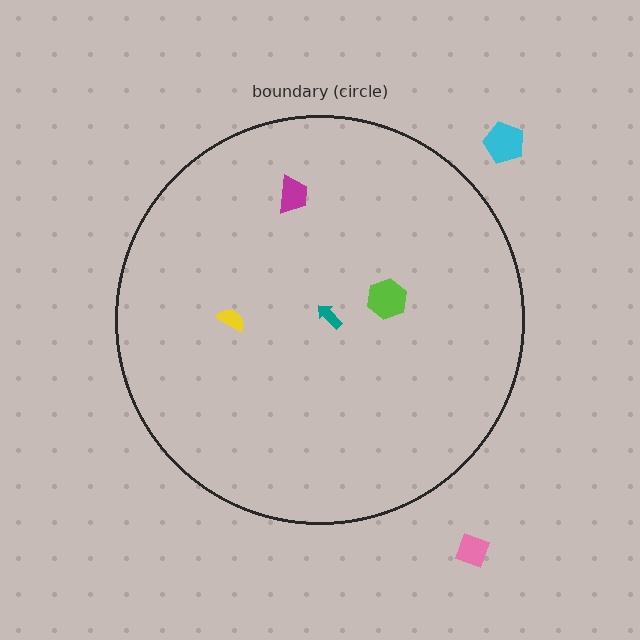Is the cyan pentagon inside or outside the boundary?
Outside.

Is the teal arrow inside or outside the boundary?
Inside.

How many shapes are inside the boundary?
4 inside, 2 outside.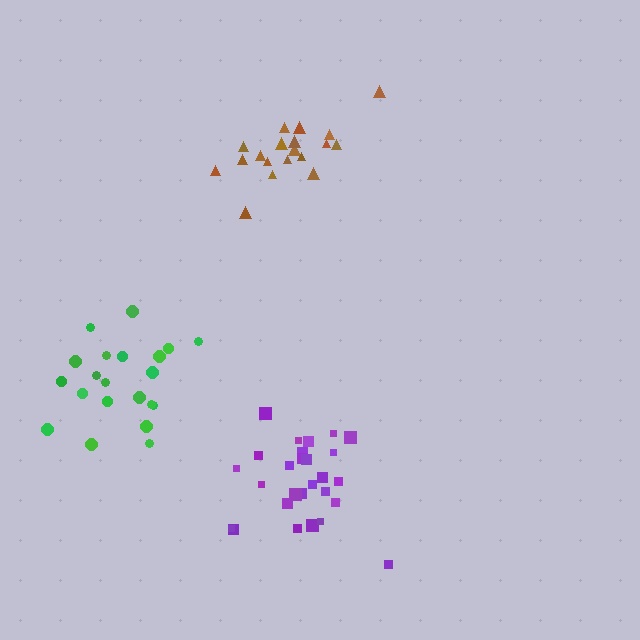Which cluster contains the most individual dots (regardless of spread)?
Purple (27).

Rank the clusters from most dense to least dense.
purple, brown, green.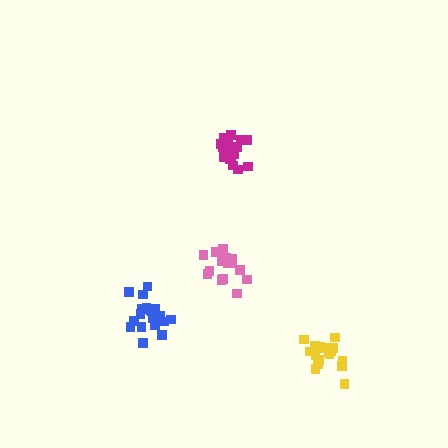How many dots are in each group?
Group 1: 17 dots, Group 2: 18 dots, Group 3: 21 dots, Group 4: 17 dots (73 total).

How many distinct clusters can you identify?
There are 4 distinct clusters.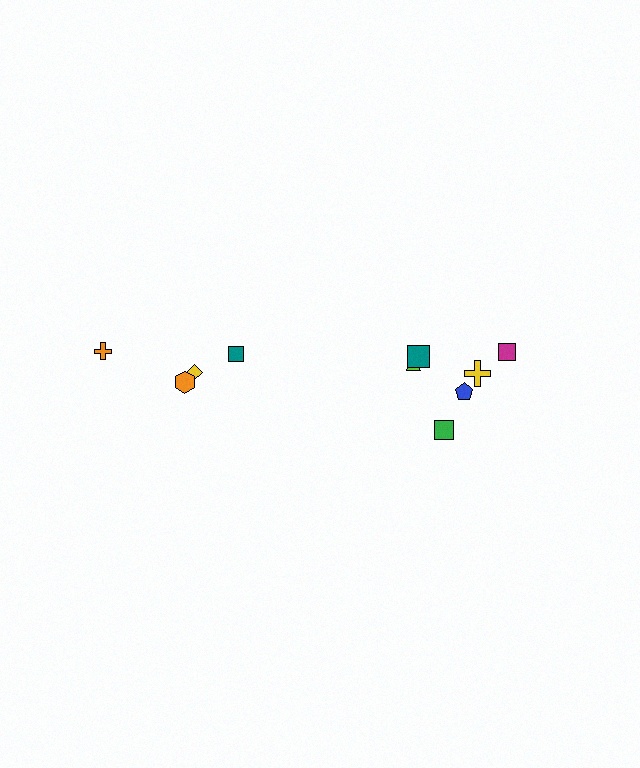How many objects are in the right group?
There are 6 objects.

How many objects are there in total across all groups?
There are 10 objects.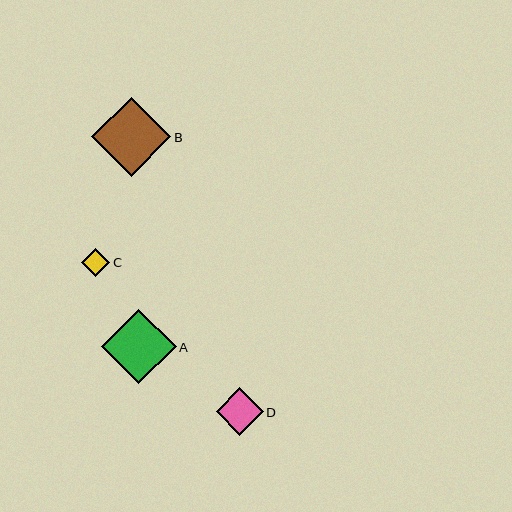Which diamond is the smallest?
Diamond C is the smallest with a size of approximately 28 pixels.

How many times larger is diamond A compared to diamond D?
Diamond A is approximately 1.6 times the size of diamond D.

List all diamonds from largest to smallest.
From largest to smallest: B, A, D, C.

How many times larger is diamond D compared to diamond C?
Diamond D is approximately 1.7 times the size of diamond C.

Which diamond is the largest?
Diamond B is the largest with a size of approximately 79 pixels.